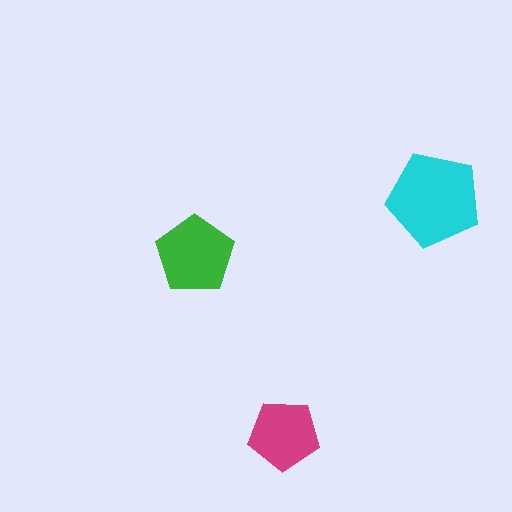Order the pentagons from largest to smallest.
the cyan one, the green one, the magenta one.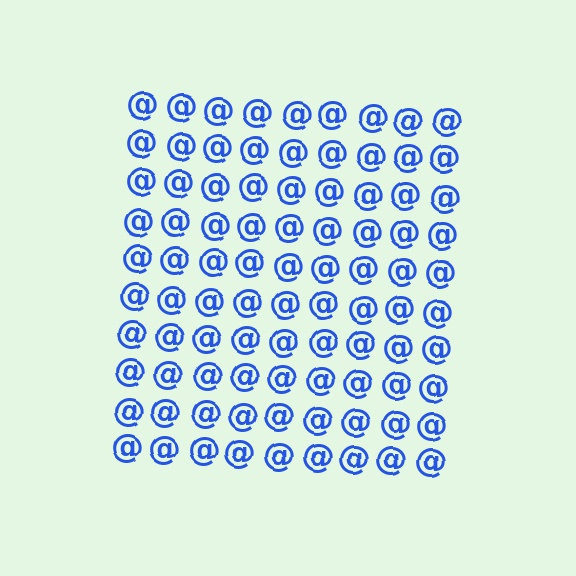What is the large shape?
The large shape is a square.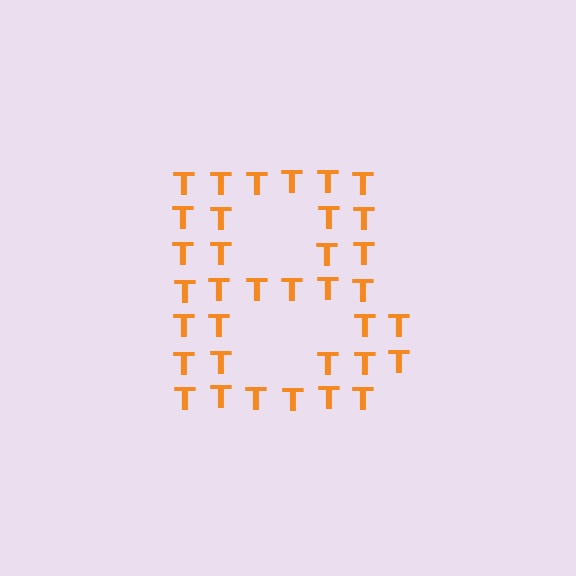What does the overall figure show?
The overall figure shows the letter B.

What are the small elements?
The small elements are letter T's.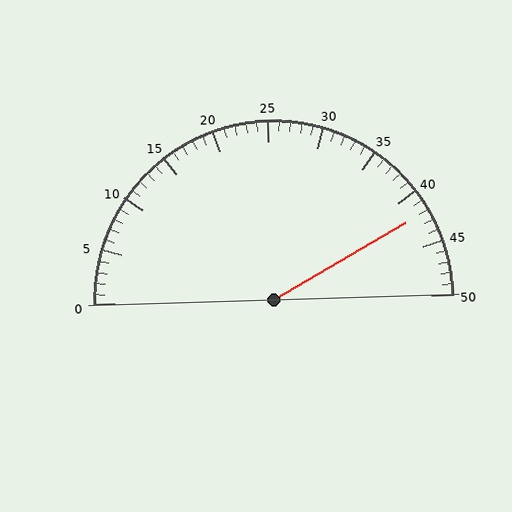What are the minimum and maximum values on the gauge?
The gauge ranges from 0 to 50.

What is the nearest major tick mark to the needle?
The nearest major tick mark is 40.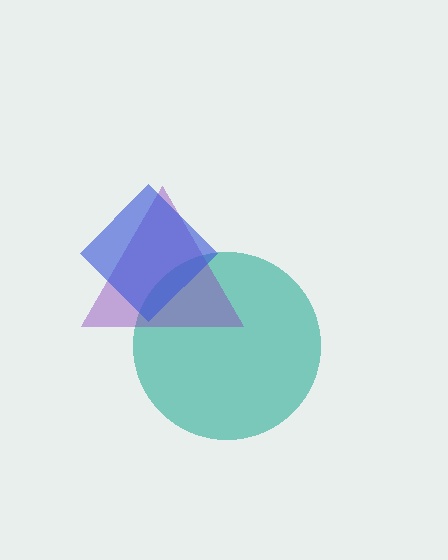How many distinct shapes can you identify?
There are 3 distinct shapes: a teal circle, a purple triangle, a blue diamond.